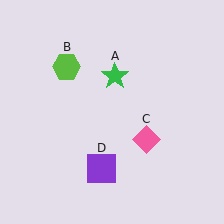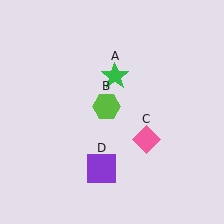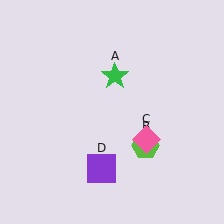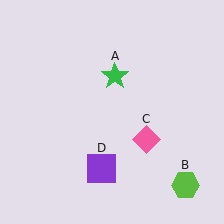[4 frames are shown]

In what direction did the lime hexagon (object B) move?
The lime hexagon (object B) moved down and to the right.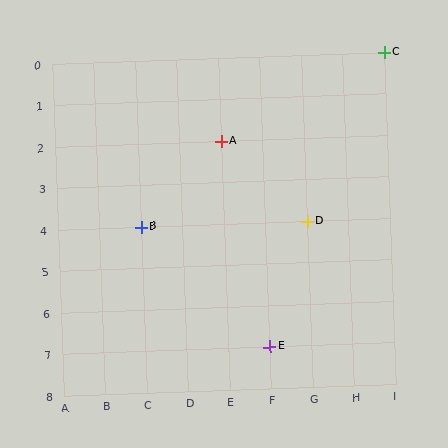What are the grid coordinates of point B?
Point B is at grid coordinates (C, 4).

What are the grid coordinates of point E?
Point E is at grid coordinates (F, 7).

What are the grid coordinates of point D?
Point D is at grid coordinates (G, 4).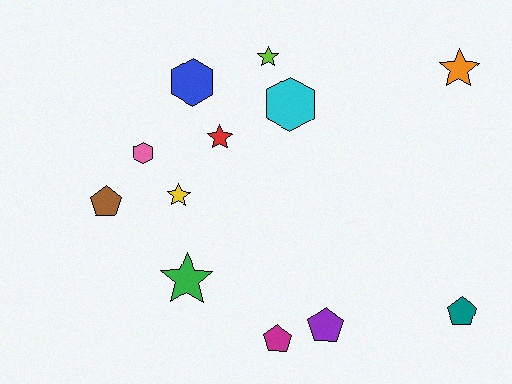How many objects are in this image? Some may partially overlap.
There are 12 objects.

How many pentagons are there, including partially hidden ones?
There are 4 pentagons.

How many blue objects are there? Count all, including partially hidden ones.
There is 1 blue object.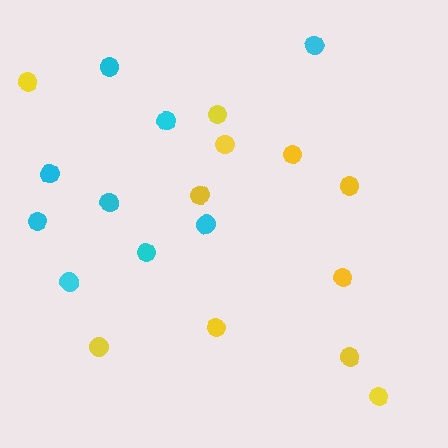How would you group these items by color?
There are 2 groups: one group of cyan circles (9) and one group of yellow circles (11).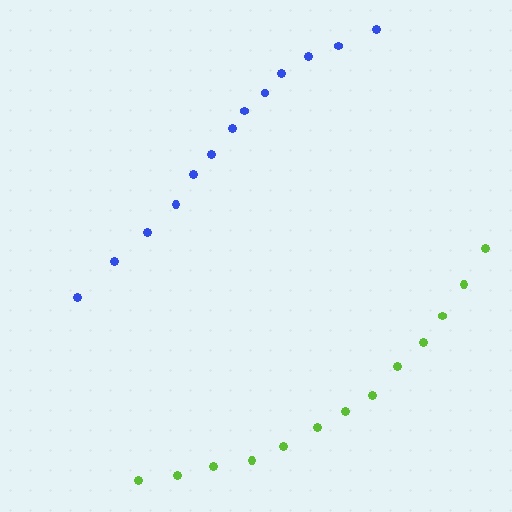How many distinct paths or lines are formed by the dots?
There are 2 distinct paths.